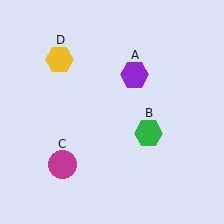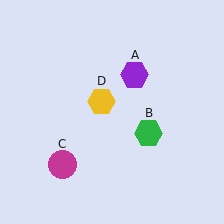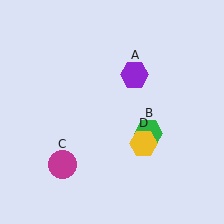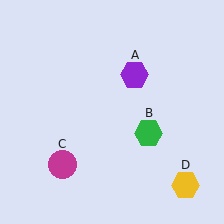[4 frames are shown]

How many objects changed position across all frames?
1 object changed position: yellow hexagon (object D).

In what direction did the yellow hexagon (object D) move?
The yellow hexagon (object D) moved down and to the right.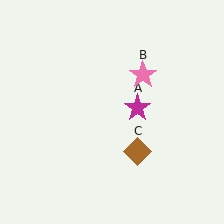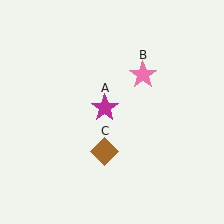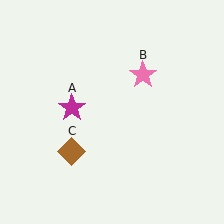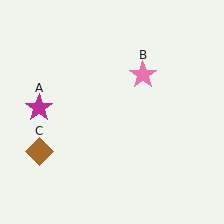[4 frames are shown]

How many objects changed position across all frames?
2 objects changed position: magenta star (object A), brown diamond (object C).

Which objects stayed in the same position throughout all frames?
Pink star (object B) remained stationary.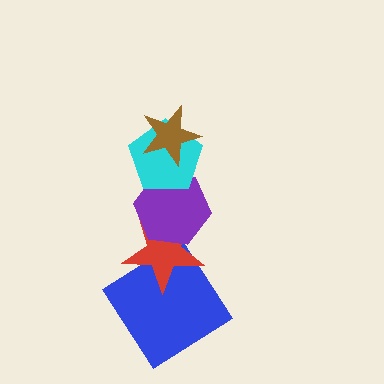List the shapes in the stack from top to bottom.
From top to bottom: the brown star, the cyan pentagon, the purple hexagon, the red star, the blue diamond.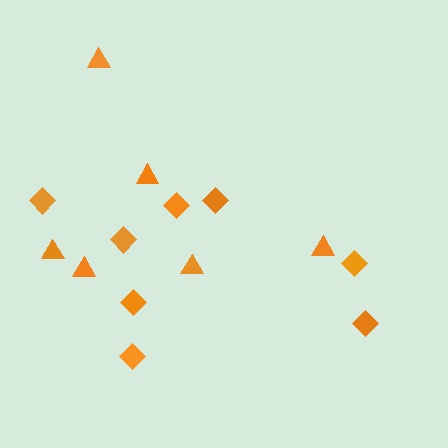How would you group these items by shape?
There are 2 groups: one group of diamonds (8) and one group of triangles (6).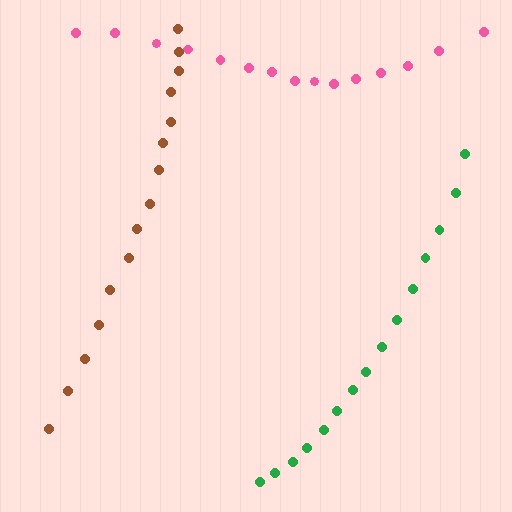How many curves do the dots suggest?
There are 3 distinct paths.